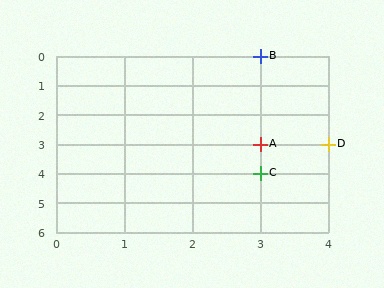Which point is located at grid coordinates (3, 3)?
Point A is at (3, 3).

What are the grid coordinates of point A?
Point A is at grid coordinates (3, 3).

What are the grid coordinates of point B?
Point B is at grid coordinates (3, 0).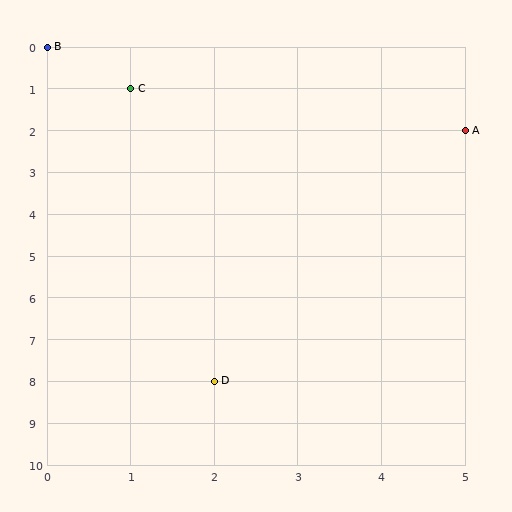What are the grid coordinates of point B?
Point B is at grid coordinates (0, 0).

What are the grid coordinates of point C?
Point C is at grid coordinates (1, 1).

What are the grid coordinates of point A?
Point A is at grid coordinates (5, 2).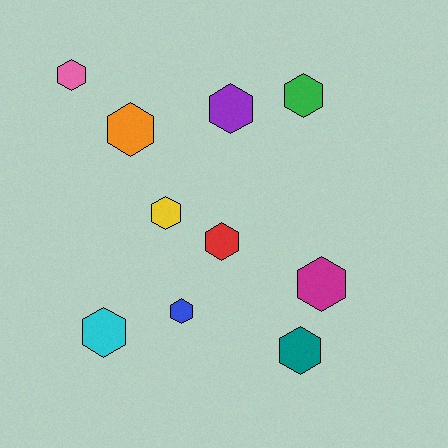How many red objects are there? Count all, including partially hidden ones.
There is 1 red object.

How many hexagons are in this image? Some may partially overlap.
There are 10 hexagons.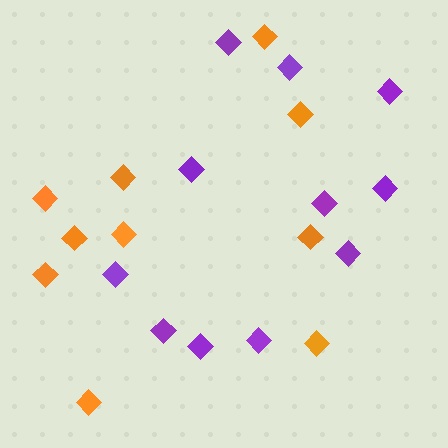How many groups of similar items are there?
There are 2 groups: one group of purple diamonds (11) and one group of orange diamonds (10).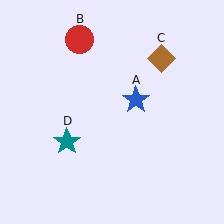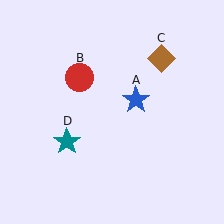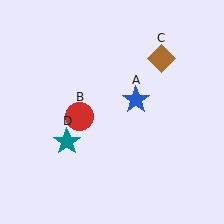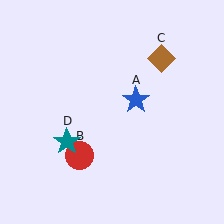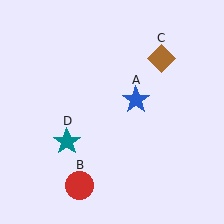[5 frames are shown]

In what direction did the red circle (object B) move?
The red circle (object B) moved down.